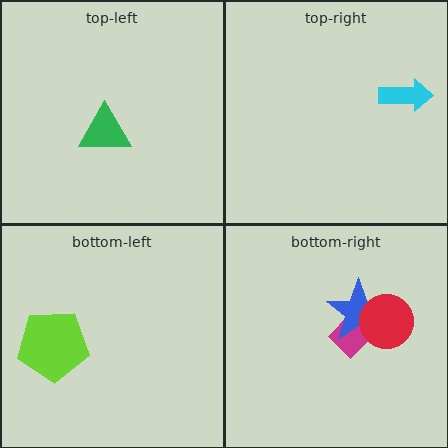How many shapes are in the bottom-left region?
1.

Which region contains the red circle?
The bottom-right region.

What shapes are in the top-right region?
The cyan arrow.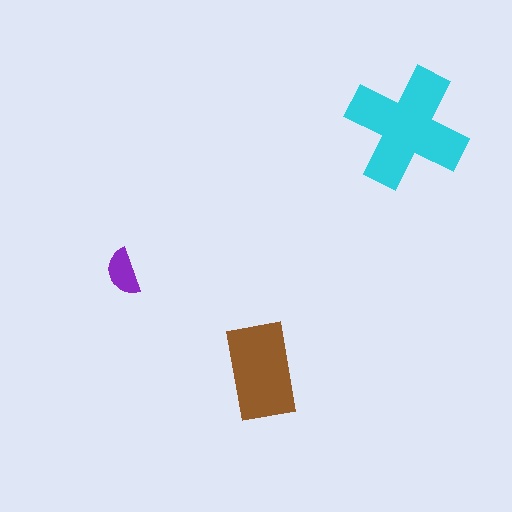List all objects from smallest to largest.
The purple semicircle, the brown rectangle, the cyan cross.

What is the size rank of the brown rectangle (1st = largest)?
2nd.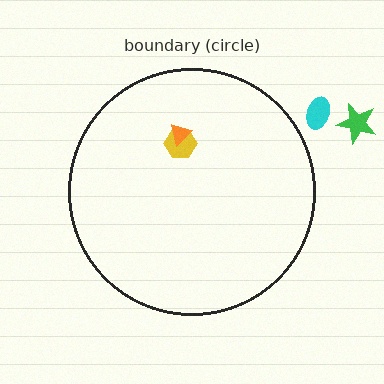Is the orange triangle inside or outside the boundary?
Inside.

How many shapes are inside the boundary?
2 inside, 2 outside.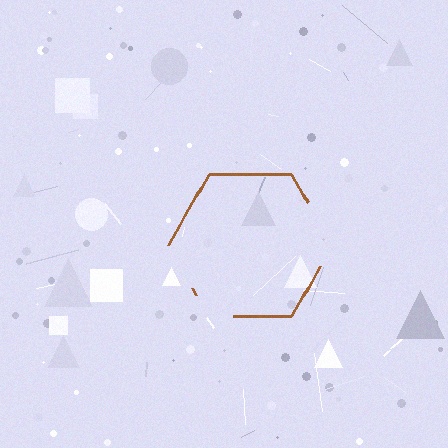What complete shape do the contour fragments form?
The contour fragments form a hexagon.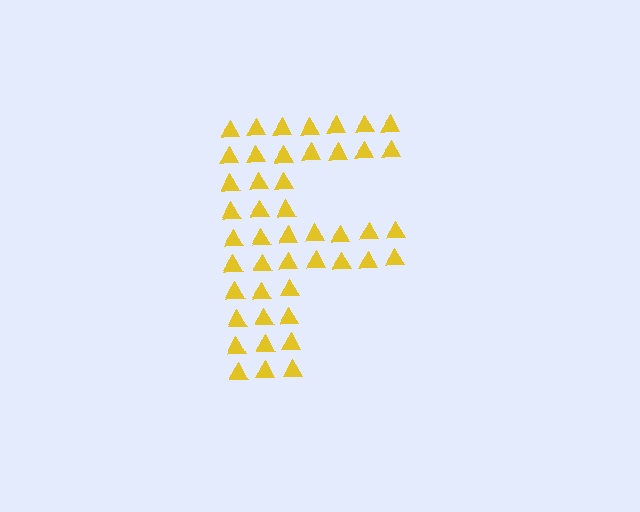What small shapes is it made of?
It is made of small triangles.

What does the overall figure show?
The overall figure shows the letter F.